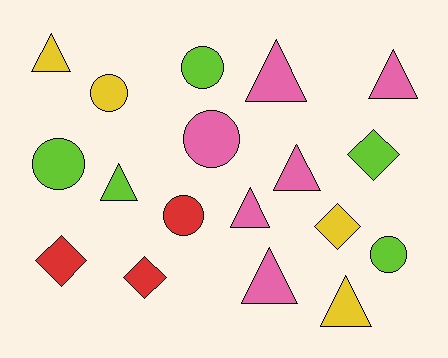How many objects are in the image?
There are 18 objects.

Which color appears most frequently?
Pink, with 6 objects.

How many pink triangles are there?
There are 5 pink triangles.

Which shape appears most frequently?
Triangle, with 8 objects.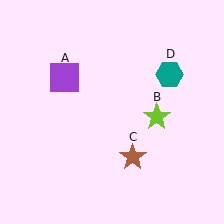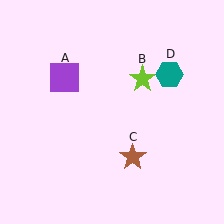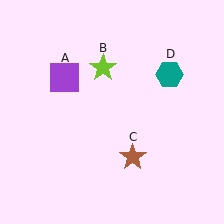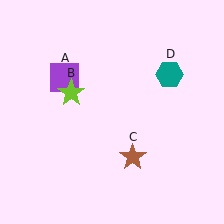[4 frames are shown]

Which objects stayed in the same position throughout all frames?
Purple square (object A) and brown star (object C) and teal hexagon (object D) remained stationary.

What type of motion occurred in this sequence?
The lime star (object B) rotated counterclockwise around the center of the scene.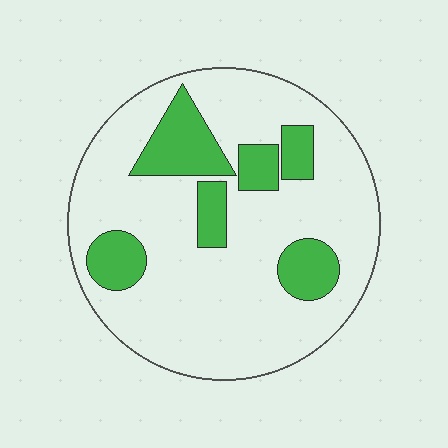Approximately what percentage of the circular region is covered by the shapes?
Approximately 20%.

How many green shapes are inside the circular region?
6.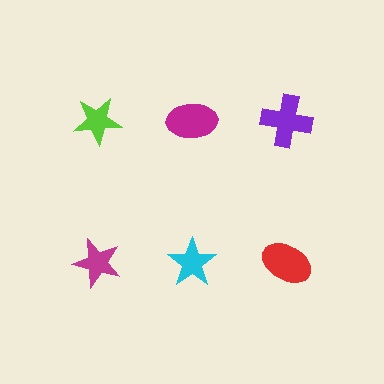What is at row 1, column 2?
A magenta ellipse.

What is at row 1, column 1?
A lime star.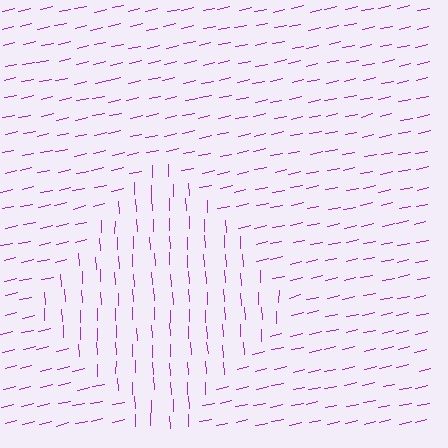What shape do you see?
I see a diamond.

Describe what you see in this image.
The image is filled with small purple line segments. A diamond region in the image has lines oriented differently from the surrounding lines, creating a visible texture boundary.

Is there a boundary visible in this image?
Yes, there is a texture boundary formed by a change in line orientation.